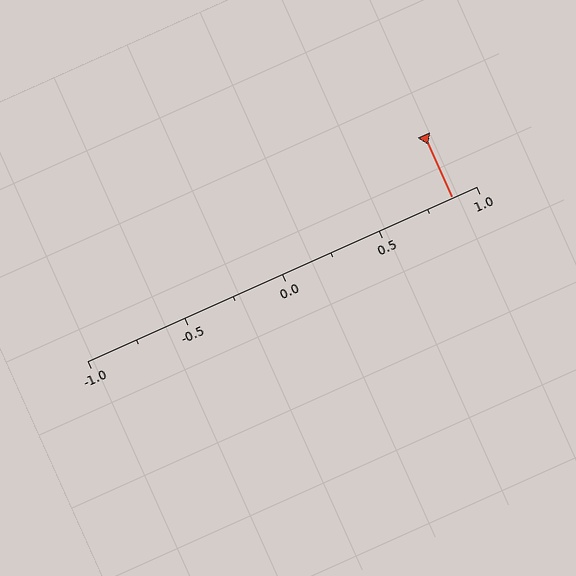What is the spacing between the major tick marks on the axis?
The major ticks are spaced 0.5 apart.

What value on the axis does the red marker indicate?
The marker indicates approximately 0.88.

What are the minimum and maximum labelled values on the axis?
The axis runs from -1.0 to 1.0.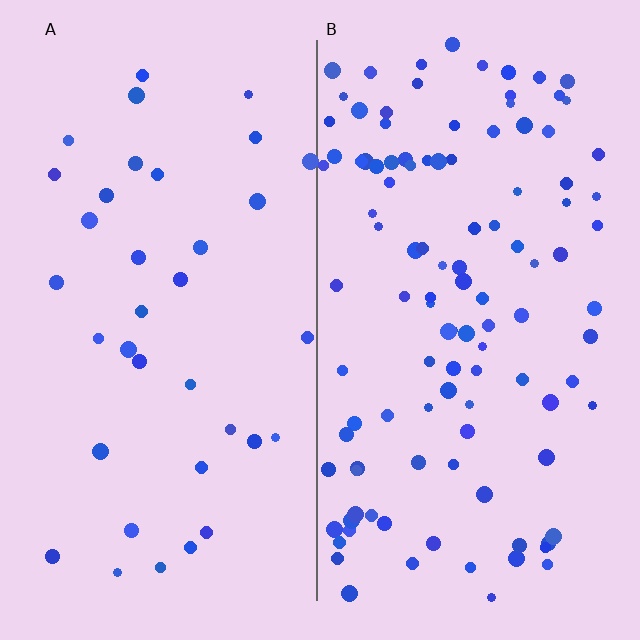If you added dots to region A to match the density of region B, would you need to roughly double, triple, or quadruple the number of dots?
Approximately triple.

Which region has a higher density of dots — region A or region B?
B (the right).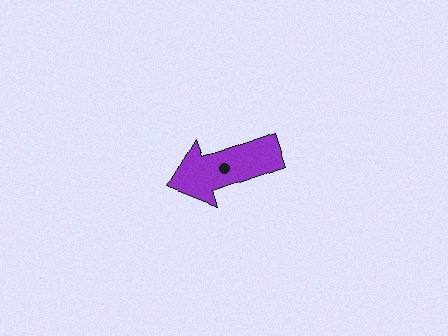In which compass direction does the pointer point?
West.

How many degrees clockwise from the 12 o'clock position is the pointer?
Approximately 251 degrees.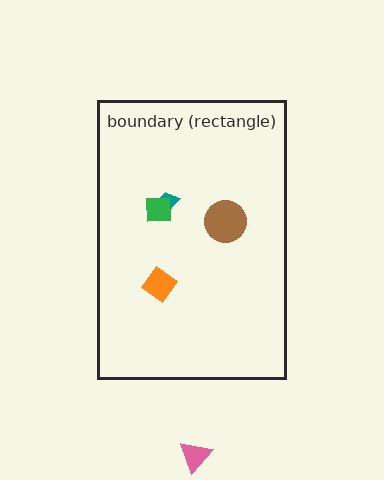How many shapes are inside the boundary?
4 inside, 1 outside.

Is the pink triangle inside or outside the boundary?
Outside.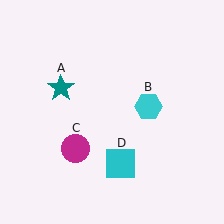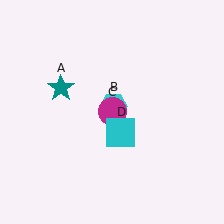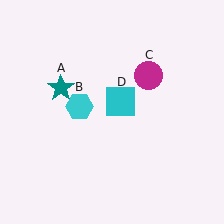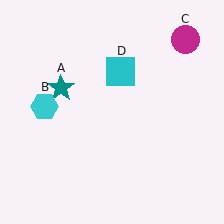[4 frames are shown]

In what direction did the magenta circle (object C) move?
The magenta circle (object C) moved up and to the right.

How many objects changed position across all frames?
3 objects changed position: cyan hexagon (object B), magenta circle (object C), cyan square (object D).